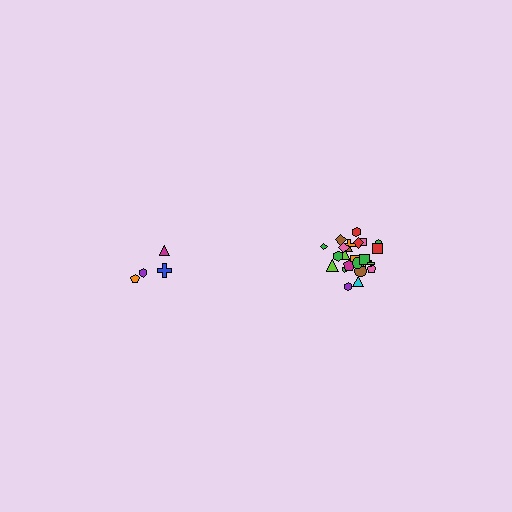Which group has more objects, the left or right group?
The right group.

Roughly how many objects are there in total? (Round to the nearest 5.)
Roughly 30 objects in total.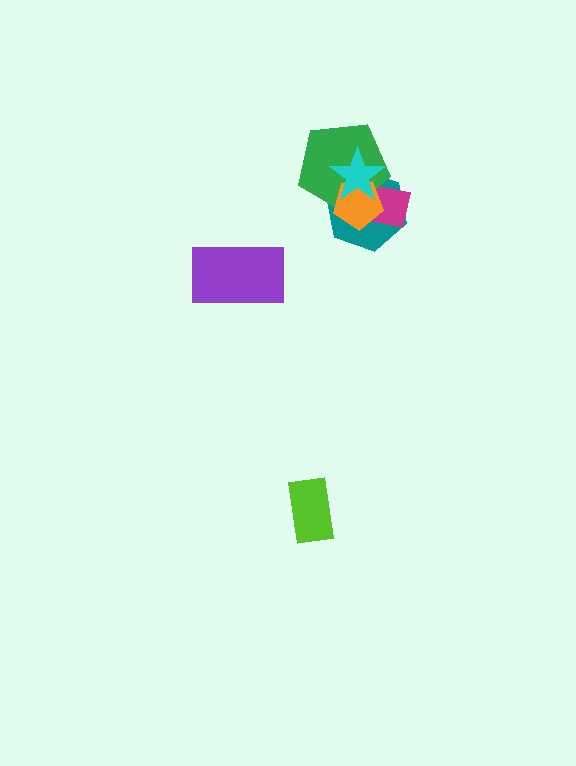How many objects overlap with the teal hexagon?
4 objects overlap with the teal hexagon.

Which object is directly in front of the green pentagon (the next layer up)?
The orange pentagon is directly in front of the green pentagon.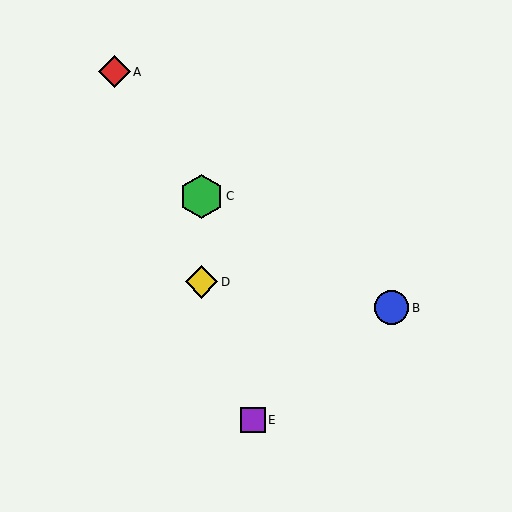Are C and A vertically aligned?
No, C is at x≈201 and A is at x≈115.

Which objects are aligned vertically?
Objects C, D are aligned vertically.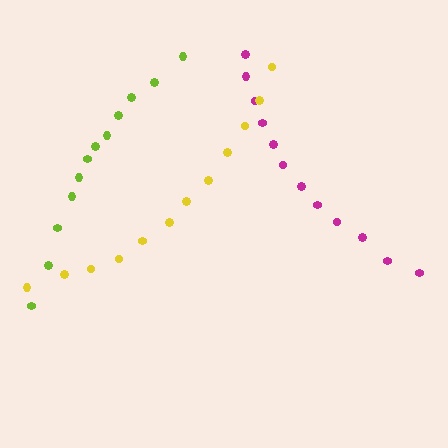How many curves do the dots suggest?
There are 3 distinct paths.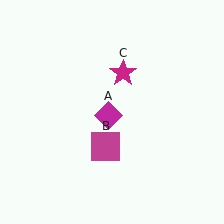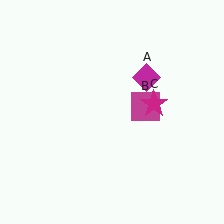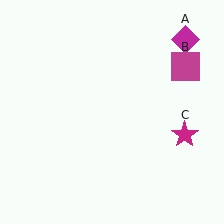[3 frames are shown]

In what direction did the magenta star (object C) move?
The magenta star (object C) moved down and to the right.